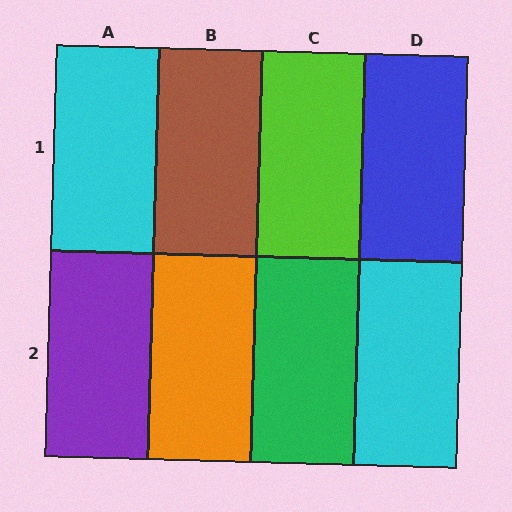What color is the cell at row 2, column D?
Cyan.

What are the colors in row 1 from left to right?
Cyan, brown, lime, blue.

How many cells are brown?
1 cell is brown.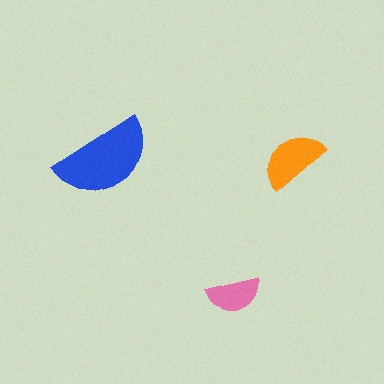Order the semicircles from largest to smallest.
the blue one, the orange one, the pink one.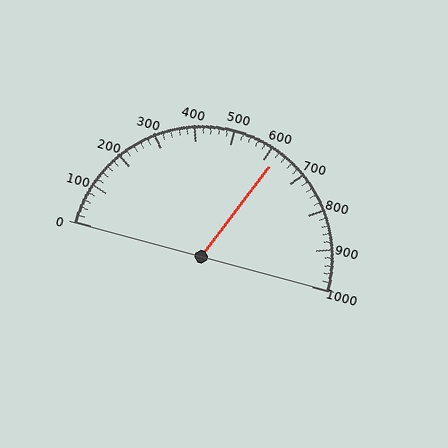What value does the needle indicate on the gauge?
The needle indicates approximately 620.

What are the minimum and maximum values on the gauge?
The gauge ranges from 0 to 1000.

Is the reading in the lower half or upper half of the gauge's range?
The reading is in the upper half of the range (0 to 1000).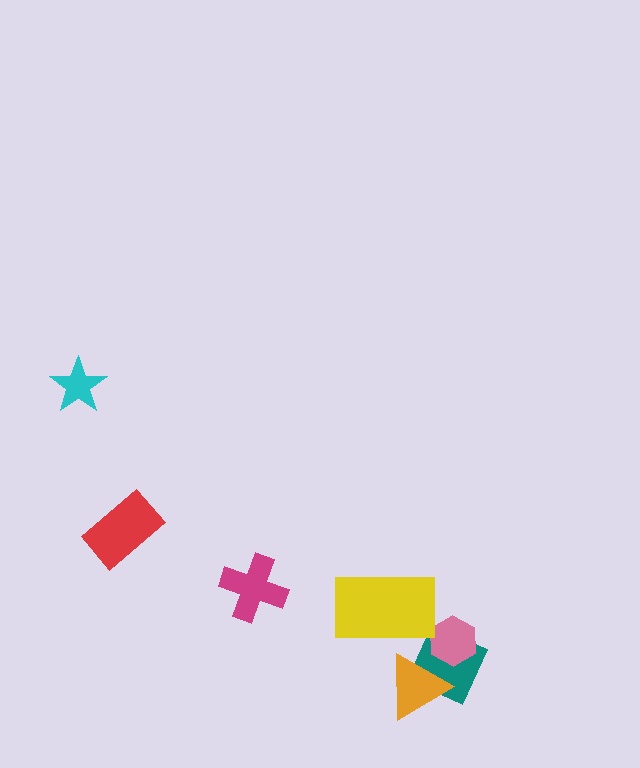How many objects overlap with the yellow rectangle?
0 objects overlap with the yellow rectangle.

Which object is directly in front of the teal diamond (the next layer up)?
The orange triangle is directly in front of the teal diamond.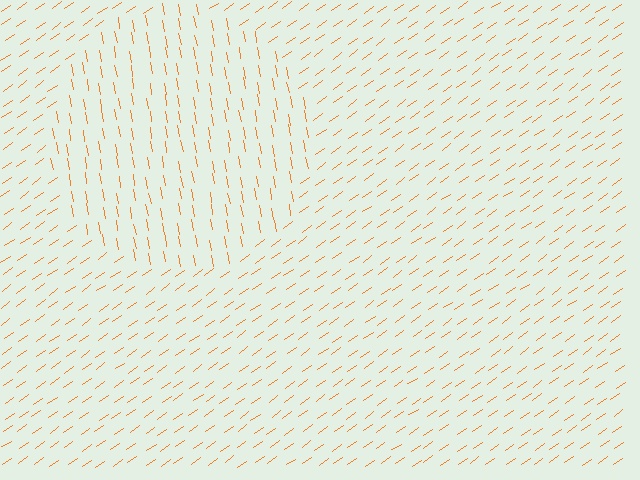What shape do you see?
I see a circle.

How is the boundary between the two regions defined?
The boundary is defined purely by a change in line orientation (approximately 65 degrees difference). All lines are the same color and thickness.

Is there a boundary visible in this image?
Yes, there is a texture boundary formed by a change in line orientation.